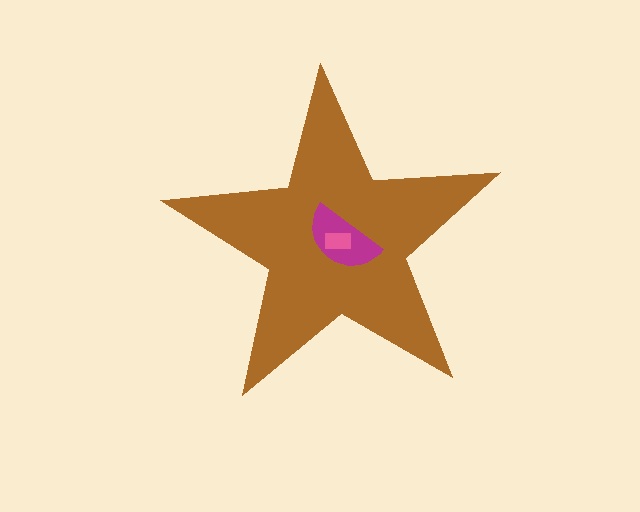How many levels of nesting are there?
3.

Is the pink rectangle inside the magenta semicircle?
Yes.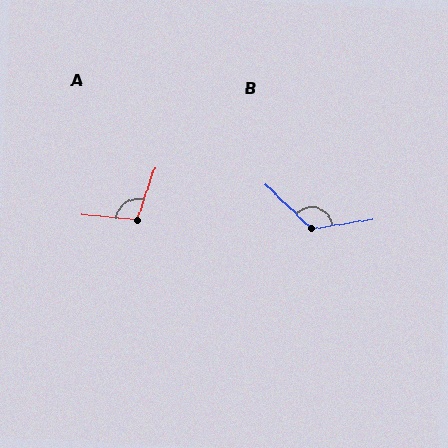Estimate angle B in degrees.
Approximately 128 degrees.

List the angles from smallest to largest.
A (104°), B (128°).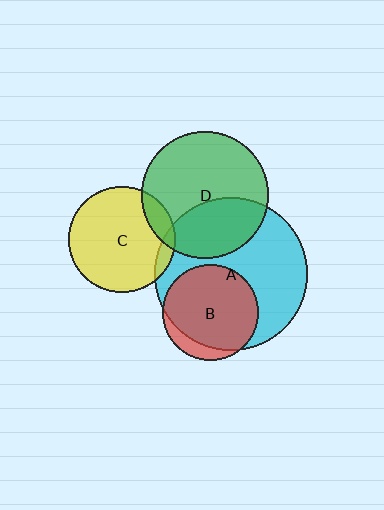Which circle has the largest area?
Circle A (cyan).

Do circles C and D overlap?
Yes.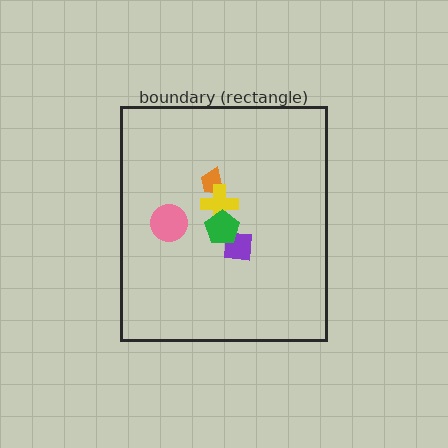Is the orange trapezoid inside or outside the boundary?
Inside.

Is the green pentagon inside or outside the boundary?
Inside.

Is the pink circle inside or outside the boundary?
Inside.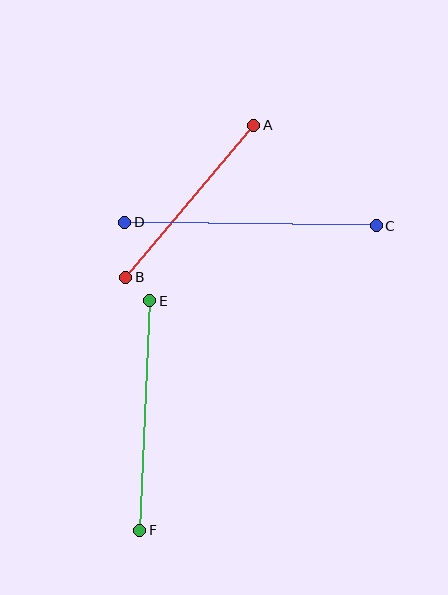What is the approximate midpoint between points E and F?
The midpoint is at approximately (145, 416) pixels.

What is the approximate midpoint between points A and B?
The midpoint is at approximately (190, 201) pixels.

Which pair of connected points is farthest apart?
Points C and D are farthest apart.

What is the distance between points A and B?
The distance is approximately 199 pixels.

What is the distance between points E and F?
The distance is approximately 229 pixels.